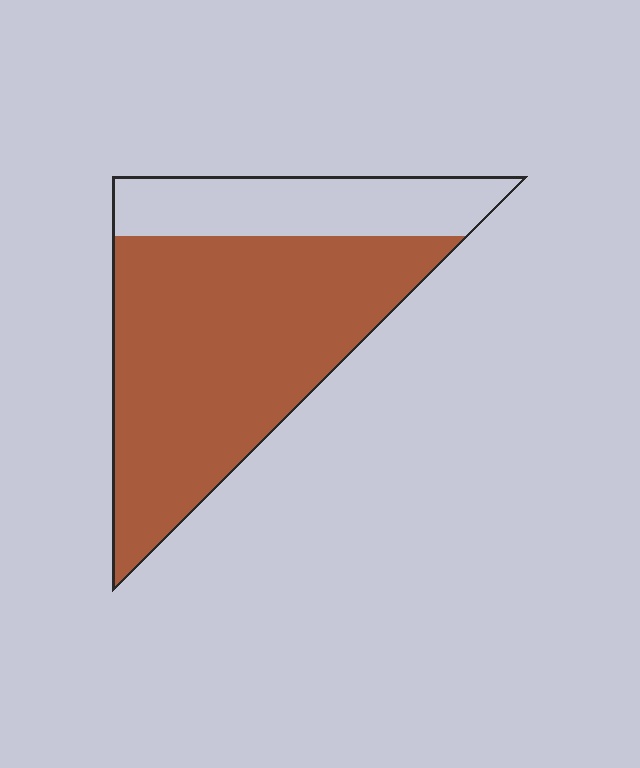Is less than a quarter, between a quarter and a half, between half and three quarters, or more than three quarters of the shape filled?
Between half and three quarters.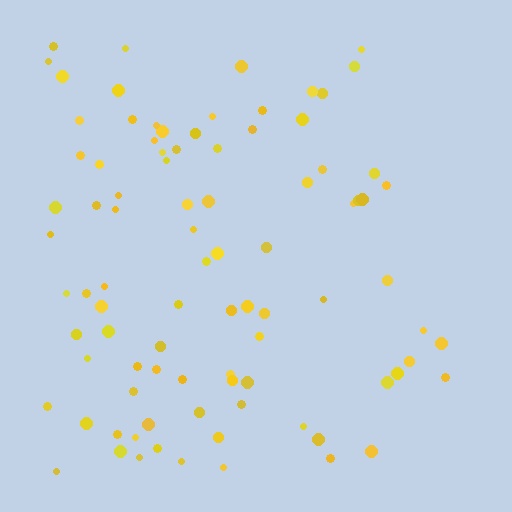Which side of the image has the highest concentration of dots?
The left.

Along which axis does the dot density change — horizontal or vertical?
Horizontal.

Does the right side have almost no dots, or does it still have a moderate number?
Still a moderate number, just noticeably fewer than the left.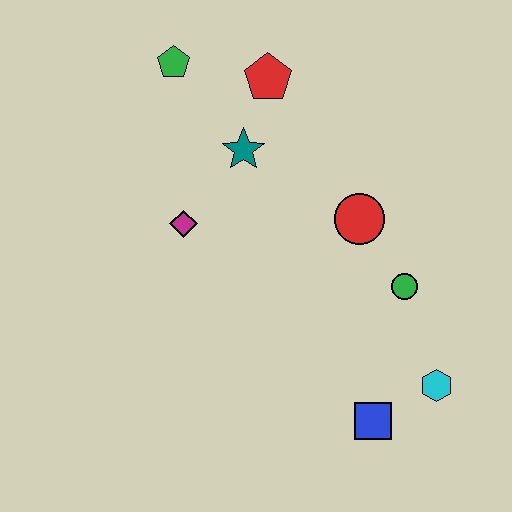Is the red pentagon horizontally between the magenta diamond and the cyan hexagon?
Yes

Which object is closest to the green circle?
The red circle is closest to the green circle.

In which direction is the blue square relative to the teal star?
The blue square is below the teal star.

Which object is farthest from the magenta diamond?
The cyan hexagon is farthest from the magenta diamond.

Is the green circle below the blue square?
No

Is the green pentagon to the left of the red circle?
Yes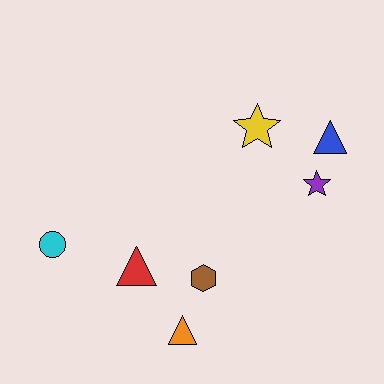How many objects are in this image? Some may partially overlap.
There are 7 objects.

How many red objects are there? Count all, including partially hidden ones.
There is 1 red object.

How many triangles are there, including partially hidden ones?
There are 3 triangles.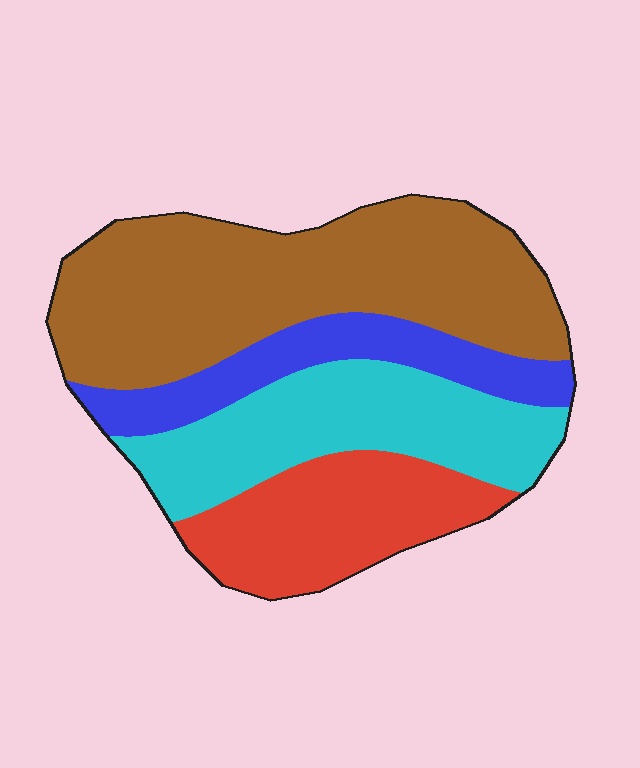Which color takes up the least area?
Blue, at roughly 15%.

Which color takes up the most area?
Brown, at roughly 40%.